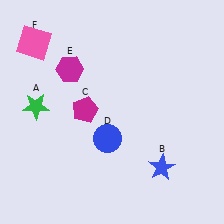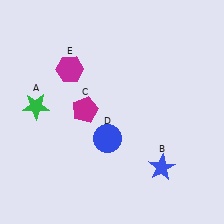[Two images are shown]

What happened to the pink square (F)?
The pink square (F) was removed in Image 2. It was in the top-left area of Image 1.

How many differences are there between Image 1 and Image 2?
There is 1 difference between the two images.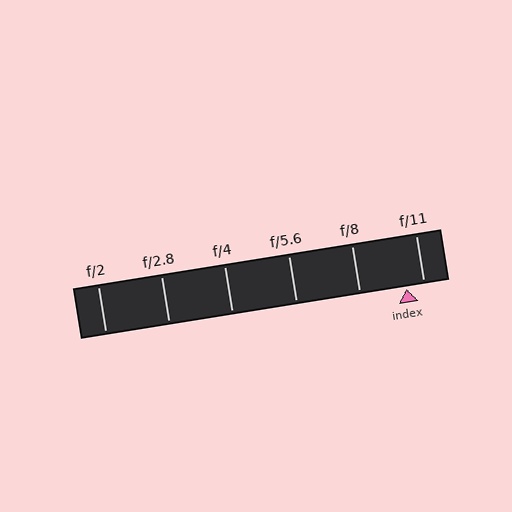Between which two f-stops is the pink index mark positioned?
The index mark is between f/8 and f/11.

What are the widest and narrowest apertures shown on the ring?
The widest aperture shown is f/2 and the narrowest is f/11.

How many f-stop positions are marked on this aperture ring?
There are 6 f-stop positions marked.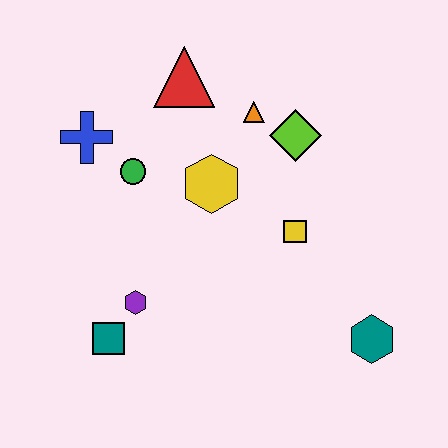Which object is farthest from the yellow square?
The blue cross is farthest from the yellow square.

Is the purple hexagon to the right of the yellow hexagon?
No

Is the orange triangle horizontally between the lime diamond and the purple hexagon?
Yes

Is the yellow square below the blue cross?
Yes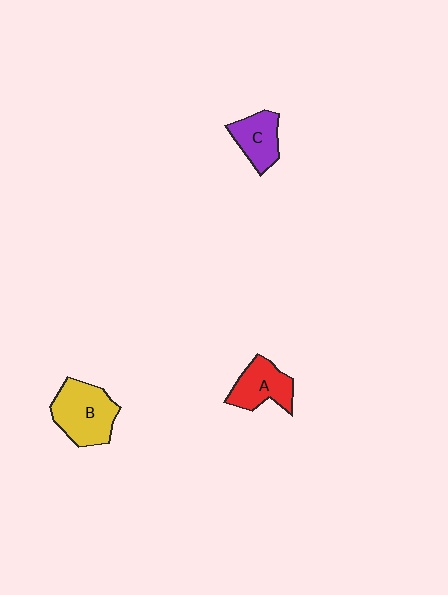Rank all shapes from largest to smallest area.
From largest to smallest: B (yellow), A (red), C (purple).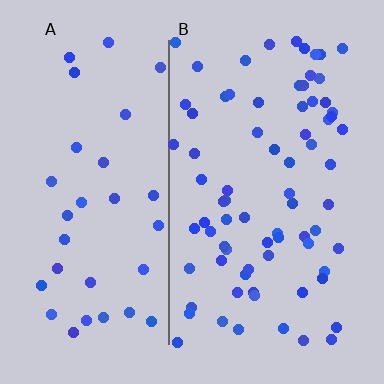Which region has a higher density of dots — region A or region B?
B (the right).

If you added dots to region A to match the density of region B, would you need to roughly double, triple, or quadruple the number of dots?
Approximately double.